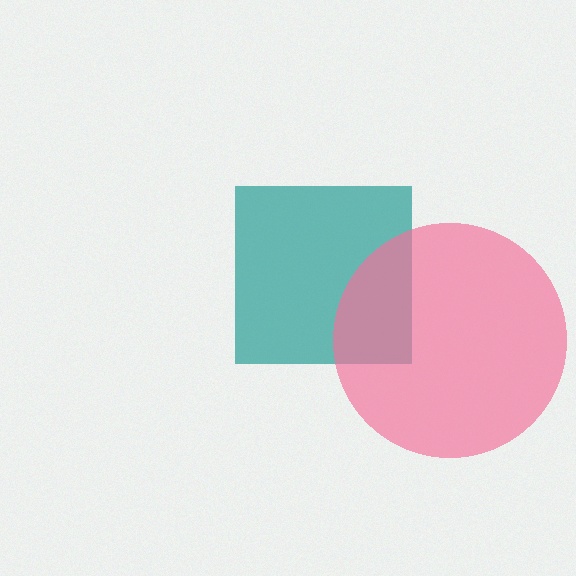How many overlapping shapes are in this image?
There are 2 overlapping shapes in the image.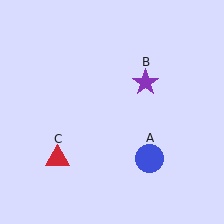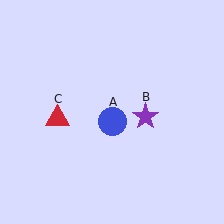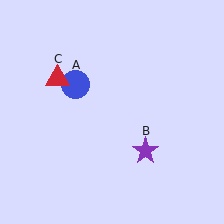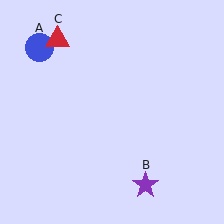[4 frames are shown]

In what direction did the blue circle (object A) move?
The blue circle (object A) moved up and to the left.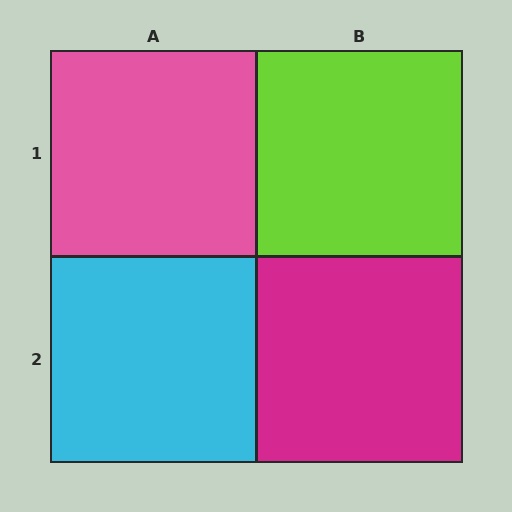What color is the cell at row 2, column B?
Magenta.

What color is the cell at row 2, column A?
Cyan.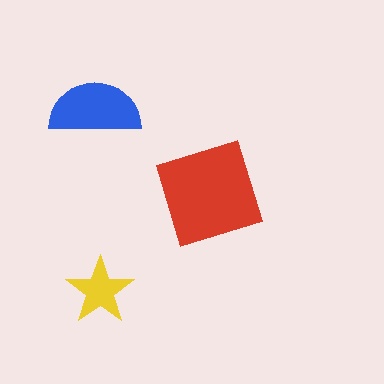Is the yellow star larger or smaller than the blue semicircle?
Smaller.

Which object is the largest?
The red square.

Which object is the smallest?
The yellow star.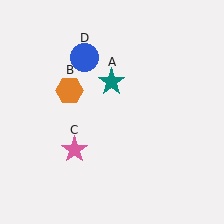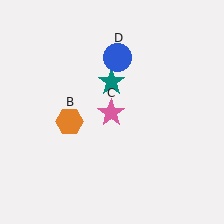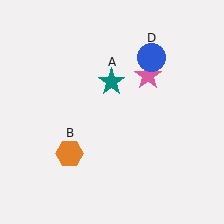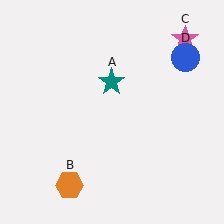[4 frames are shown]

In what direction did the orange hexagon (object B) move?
The orange hexagon (object B) moved down.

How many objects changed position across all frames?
3 objects changed position: orange hexagon (object B), pink star (object C), blue circle (object D).